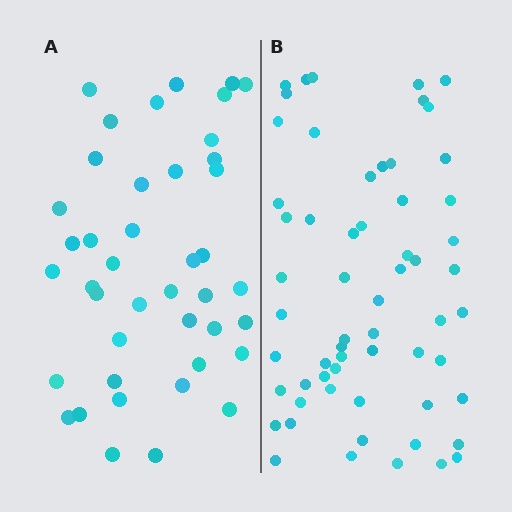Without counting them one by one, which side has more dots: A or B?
Region B (the right region) has more dots.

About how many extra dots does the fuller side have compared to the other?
Region B has approximately 20 more dots than region A.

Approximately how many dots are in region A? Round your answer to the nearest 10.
About 40 dots. (The exact count is 42, which rounds to 40.)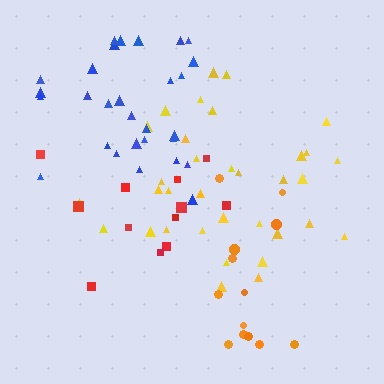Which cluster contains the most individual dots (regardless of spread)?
Yellow (34).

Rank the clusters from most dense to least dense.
yellow, red, blue, orange.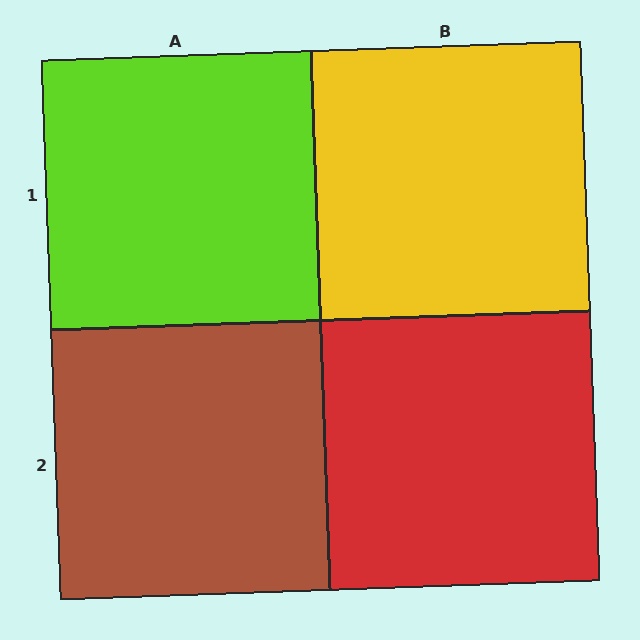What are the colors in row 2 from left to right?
Brown, red.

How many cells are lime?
1 cell is lime.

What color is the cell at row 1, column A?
Lime.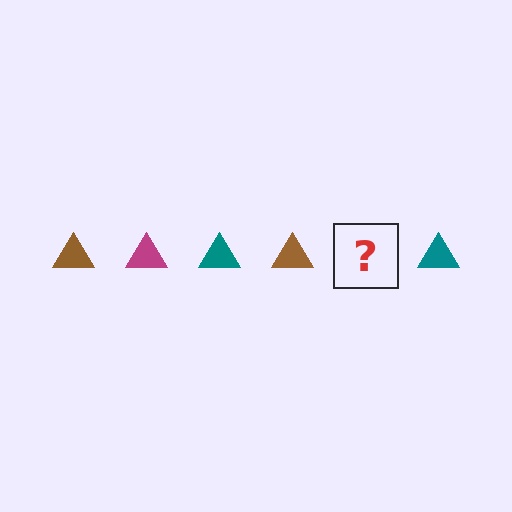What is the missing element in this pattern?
The missing element is a magenta triangle.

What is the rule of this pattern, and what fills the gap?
The rule is that the pattern cycles through brown, magenta, teal triangles. The gap should be filled with a magenta triangle.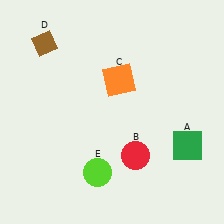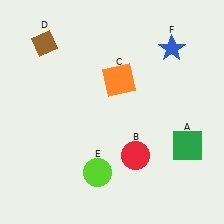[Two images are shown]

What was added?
A blue star (F) was added in Image 2.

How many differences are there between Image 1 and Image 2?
There is 1 difference between the two images.